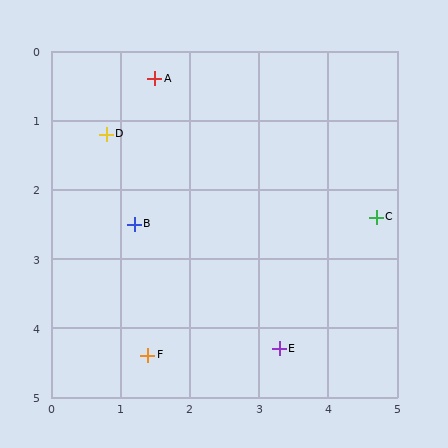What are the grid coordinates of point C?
Point C is at approximately (4.7, 2.4).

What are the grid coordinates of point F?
Point F is at approximately (1.4, 4.4).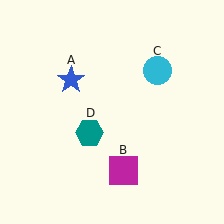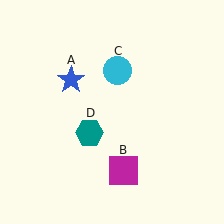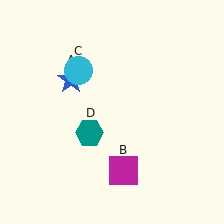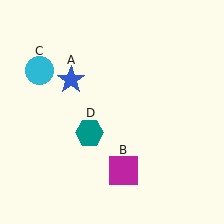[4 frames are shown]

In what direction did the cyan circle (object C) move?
The cyan circle (object C) moved left.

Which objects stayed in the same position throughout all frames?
Blue star (object A) and magenta square (object B) and teal hexagon (object D) remained stationary.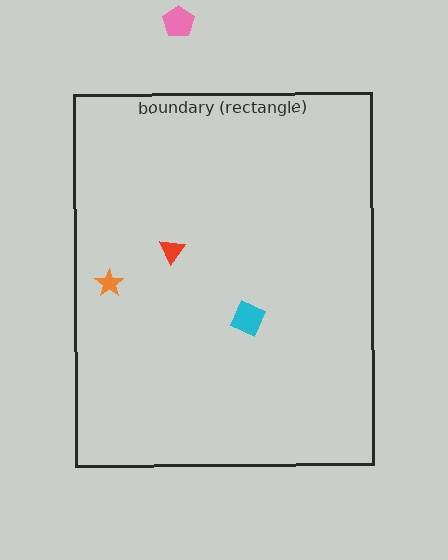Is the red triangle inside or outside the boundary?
Inside.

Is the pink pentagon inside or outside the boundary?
Outside.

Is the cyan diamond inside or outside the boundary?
Inside.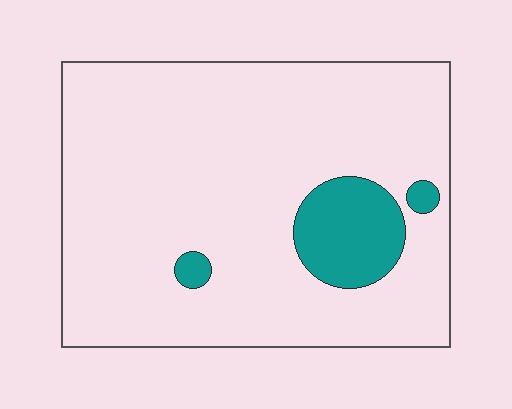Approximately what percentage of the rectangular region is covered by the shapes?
Approximately 10%.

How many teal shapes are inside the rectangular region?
3.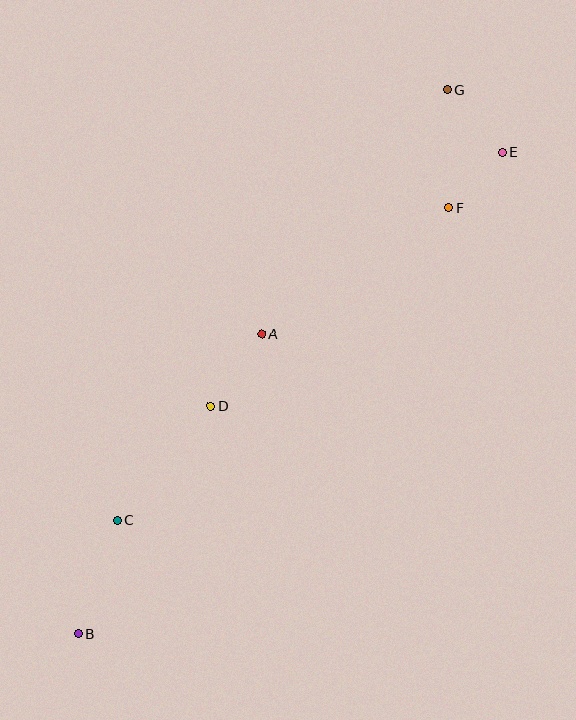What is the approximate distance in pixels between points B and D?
The distance between B and D is approximately 264 pixels.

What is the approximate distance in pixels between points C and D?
The distance between C and D is approximately 147 pixels.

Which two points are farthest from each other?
Points B and G are farthest from each other.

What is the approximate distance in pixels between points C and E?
The distance between C and E is approximately 533 pixels.